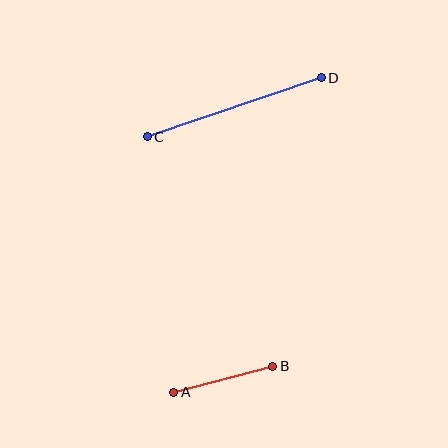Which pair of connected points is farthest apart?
Points C and D are farthest apart.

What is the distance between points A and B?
The distance is approximately 102 pixels.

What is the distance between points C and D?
The distance is approximately 183 pixels.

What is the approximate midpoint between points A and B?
The midpoint is at approximately (223, 379) pixels.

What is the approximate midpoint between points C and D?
The midpoint is at approximately (234, 107) pixels.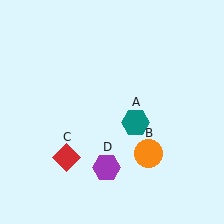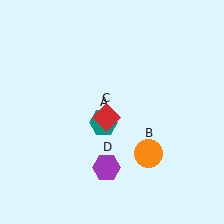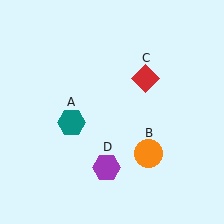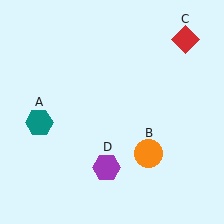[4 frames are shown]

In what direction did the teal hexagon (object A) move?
The teal hexagon (object A) moved left.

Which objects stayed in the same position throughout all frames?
Orange circle (object B) and purple hexagon (object D) remained stationary.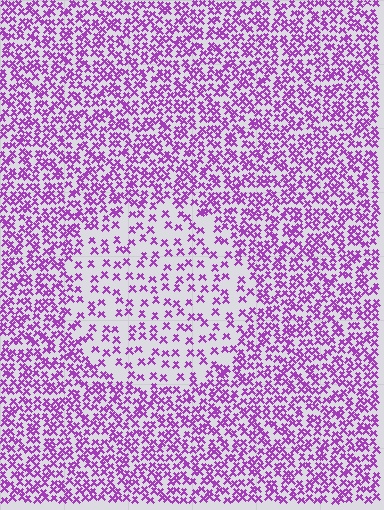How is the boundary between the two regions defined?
The boundary is defined by a change in element density (approximately 2.2x ratio). All elements are the same color, size, and shape.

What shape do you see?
I see a circle.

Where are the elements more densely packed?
The elements are more densely packed outside the circle boundary.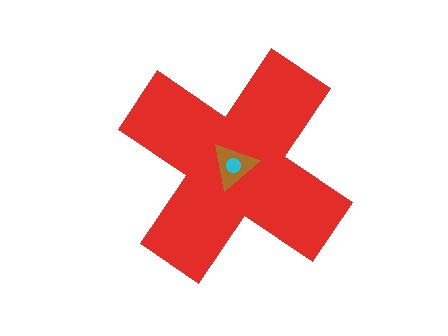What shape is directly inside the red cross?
The brown triangle.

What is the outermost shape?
The red cross.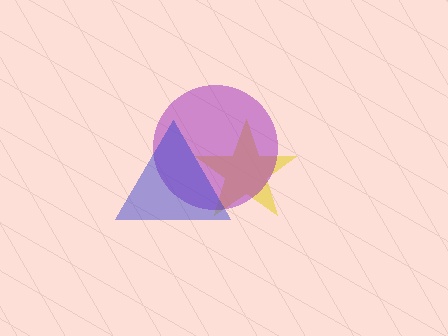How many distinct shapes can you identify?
There are 3 distinct shapes: a yellow star, a purple circle, a blue triangle.